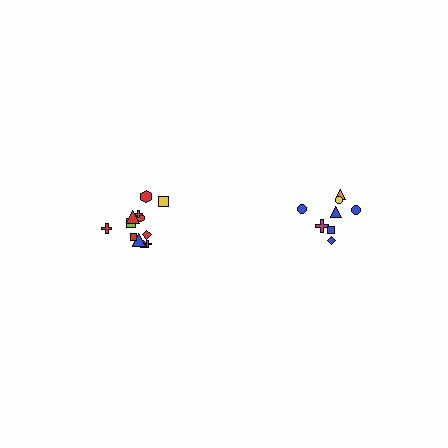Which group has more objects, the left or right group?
The left group.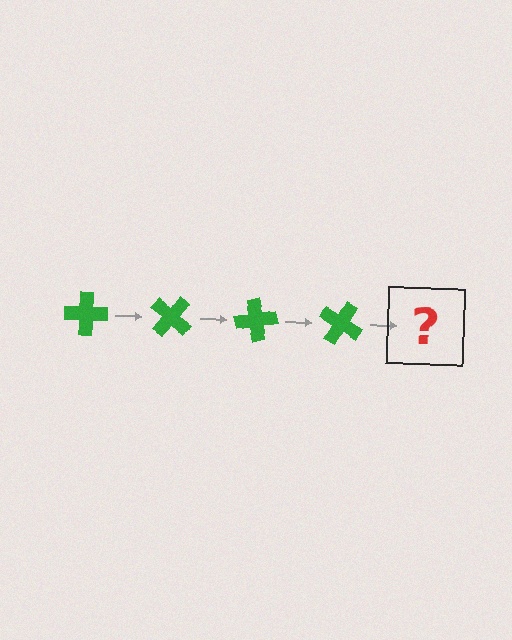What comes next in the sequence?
The next element should be a green cross rotated 160 degrees.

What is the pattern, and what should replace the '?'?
The pattern is that the cross rotates 40 degrees each step. The '?' should be a green cross rotated 160 degrees.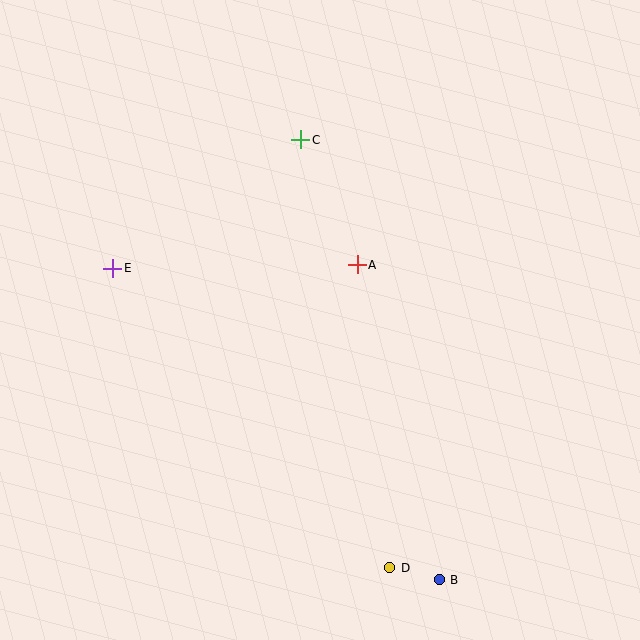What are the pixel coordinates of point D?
Point D is at (390, 568).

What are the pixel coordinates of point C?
Point C is at (301, 140).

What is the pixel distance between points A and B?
The distance between A and B is 325 pixels.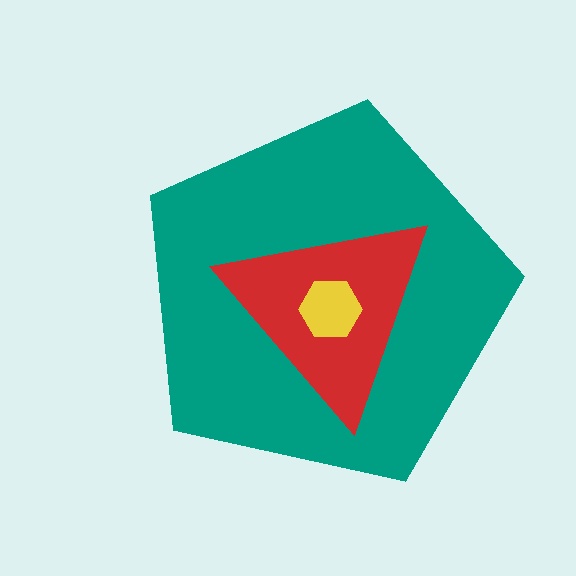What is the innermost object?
The yellow hexagon.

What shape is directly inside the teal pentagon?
The red triangle.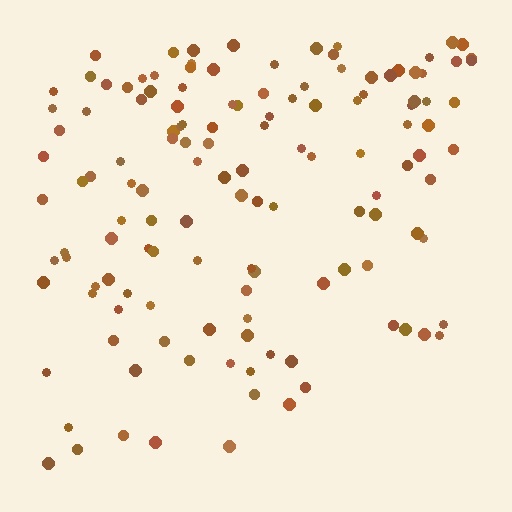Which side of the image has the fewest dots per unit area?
The bottom.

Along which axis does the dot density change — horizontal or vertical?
Vertical.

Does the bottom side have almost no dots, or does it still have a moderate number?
Still a moderate number, just noticeably fewer than the top.